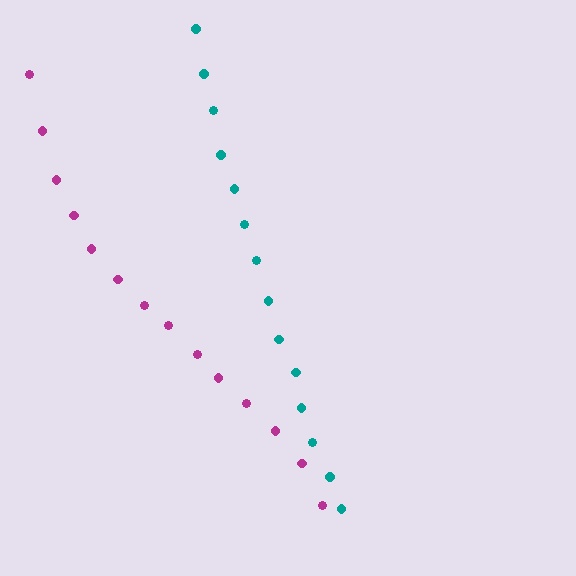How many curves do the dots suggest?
There are 2 distinct paths.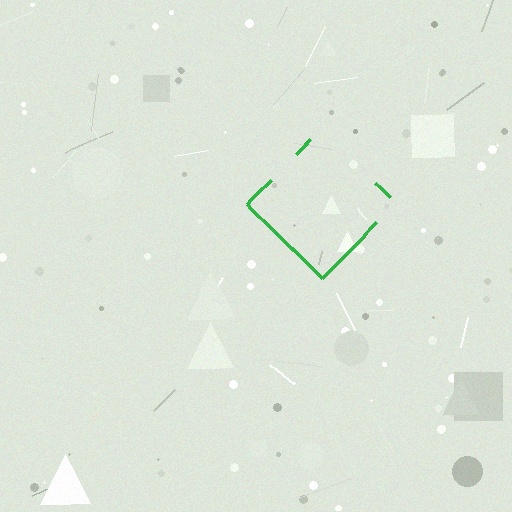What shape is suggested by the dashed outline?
The dashed outline suggests a diamond.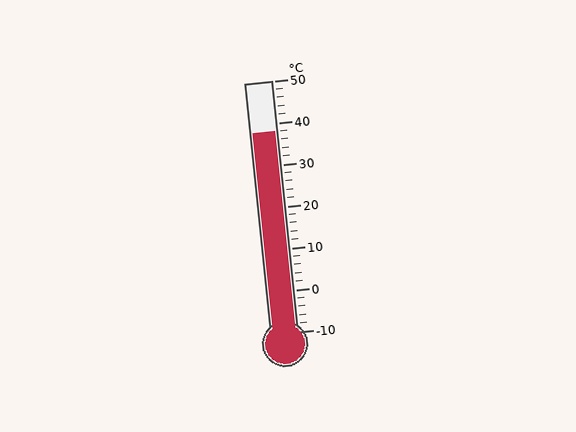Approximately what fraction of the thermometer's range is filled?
The thermometer is filled to approximately 80% of its range.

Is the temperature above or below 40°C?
The temperature is below 40°C.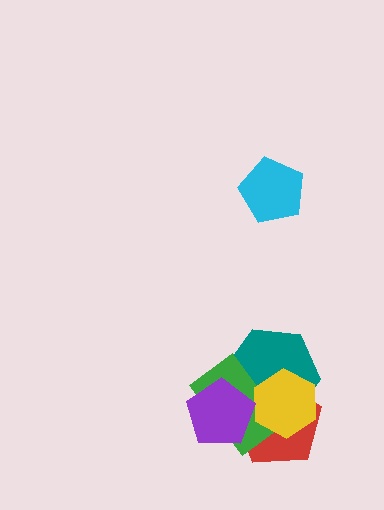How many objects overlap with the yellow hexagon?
3 objects overlap with the yellow hexagon.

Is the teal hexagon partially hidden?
Yes, it is partially covered by another shape.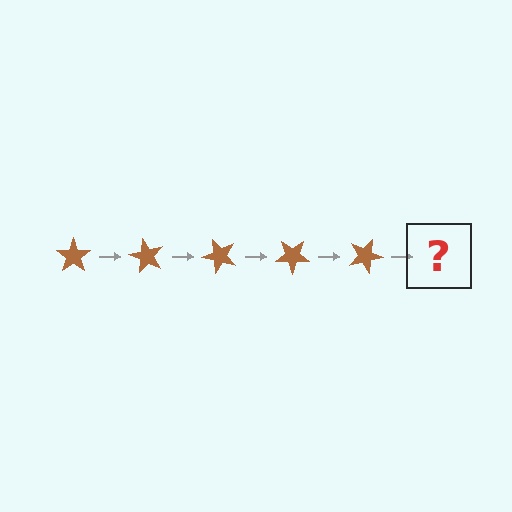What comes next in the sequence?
The next element should be a brown star rotated 300 degrees.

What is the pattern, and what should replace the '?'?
The pattern is that the star rotates 60 degrees each step. The '?' should be a brown star rotated 300 degrees.